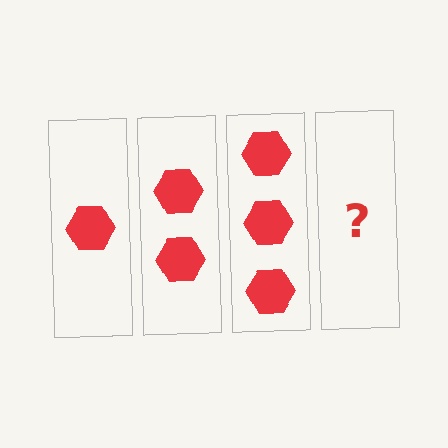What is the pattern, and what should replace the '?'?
The pattern is that each step adds one more hexagon. The '?' should be 4 hexagons.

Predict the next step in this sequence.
The next step is 4 hexagons.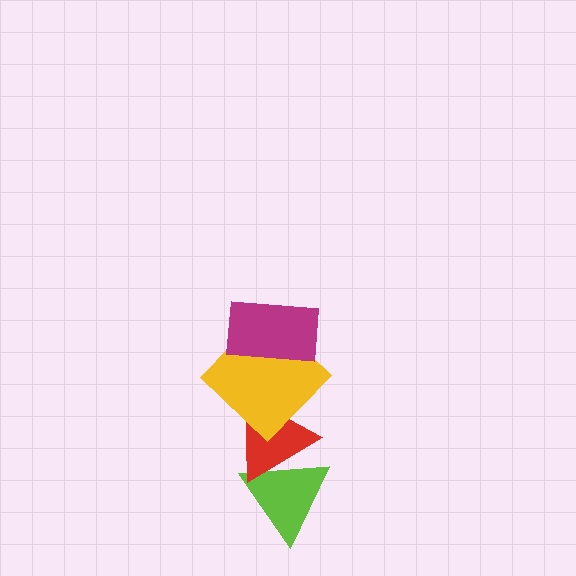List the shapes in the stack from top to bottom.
From top to bottom: the magenta rectangle, the yellow diamond, the red triangle, the lime triangle.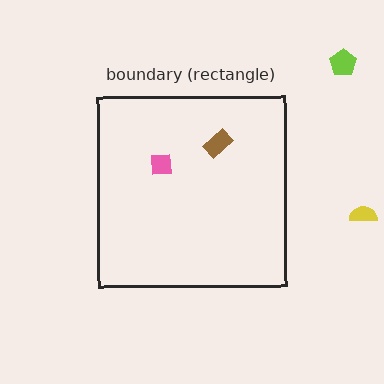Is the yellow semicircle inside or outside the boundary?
Outside.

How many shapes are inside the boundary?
2 inside, 2 outside.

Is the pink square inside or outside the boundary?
Inside.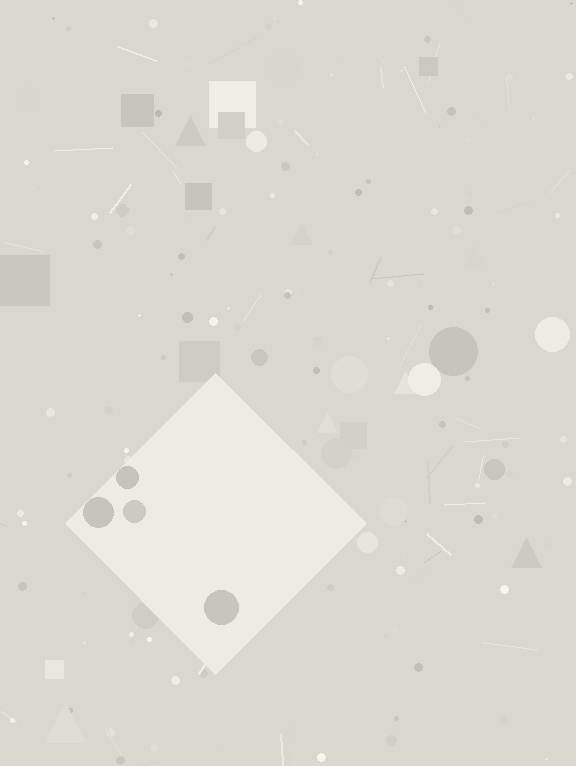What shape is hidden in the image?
A diamond is hidden in the image.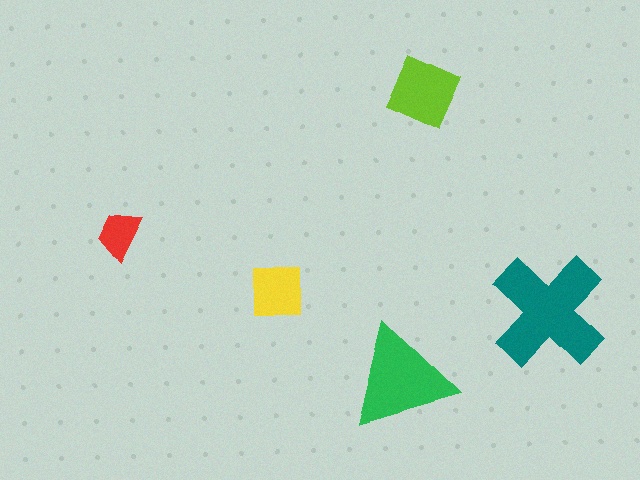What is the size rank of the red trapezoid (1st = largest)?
5th.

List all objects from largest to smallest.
The teal cross, the green triangle, the lime diamond, the yellow square, the red trapezoid.